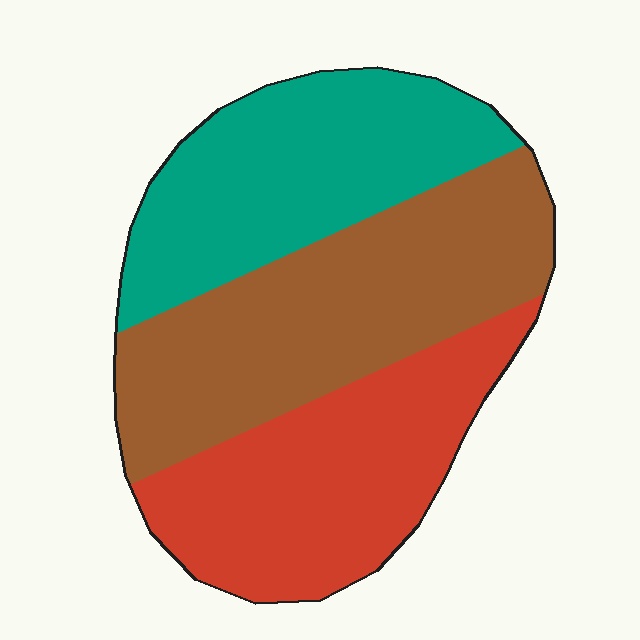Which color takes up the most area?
Brown, at roughly 40%.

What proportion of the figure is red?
Red covers about 30% of the figure.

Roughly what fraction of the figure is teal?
Teal covers 30% of the figure.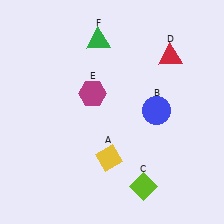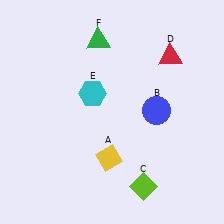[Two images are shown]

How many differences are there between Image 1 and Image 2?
There is 1 difference between the two images.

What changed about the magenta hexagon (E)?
In Image 1, E is magenta. In Image 2, it changed to cyan.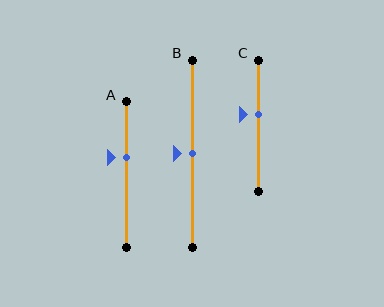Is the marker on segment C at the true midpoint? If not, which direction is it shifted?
No, the marker on segment C is shifted upward by about 8% of the segment length.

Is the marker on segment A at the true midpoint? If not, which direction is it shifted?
No, the marker on segment A is shifted upward by about 11% of the segment length.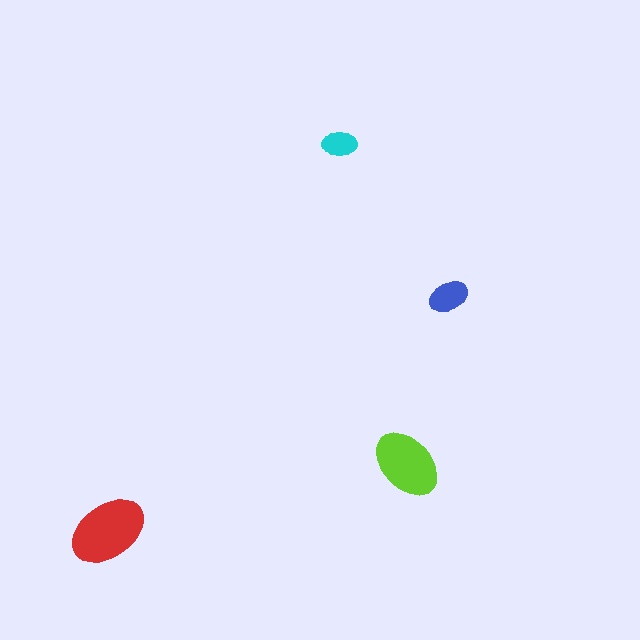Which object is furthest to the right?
The blue ellipse is rightmost.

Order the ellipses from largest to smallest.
the red one, the lime one, the blue one, the cyan one.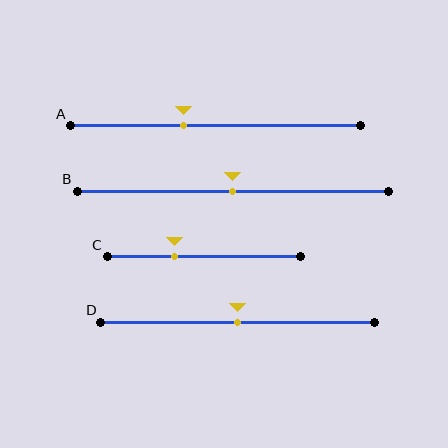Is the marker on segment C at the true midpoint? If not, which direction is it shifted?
No, the marker on segment C is shifted to the left by about 15% of the segment length.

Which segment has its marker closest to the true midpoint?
Segment B has its marker closest to the true midpoint.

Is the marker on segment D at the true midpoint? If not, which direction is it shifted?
Yes, the marker on segment D is at the true midpoint.